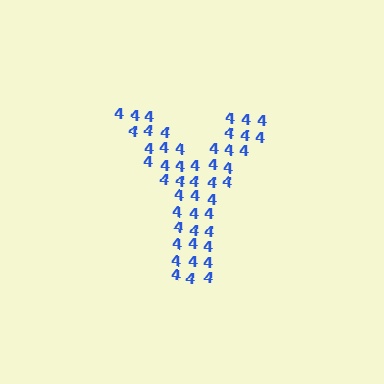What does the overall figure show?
The overall figure shows the letter Y.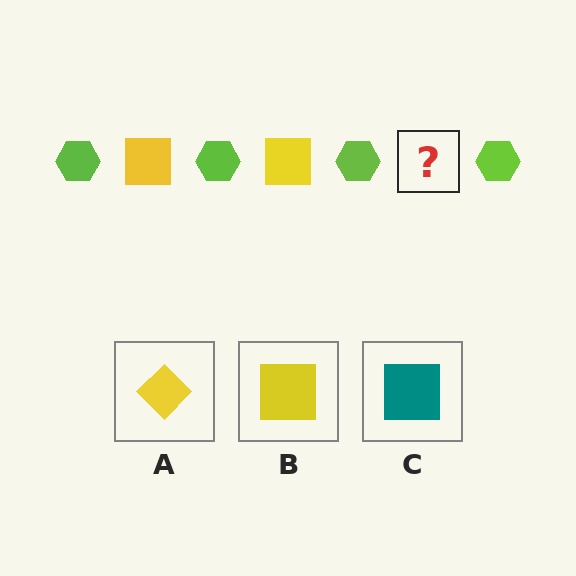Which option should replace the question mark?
Option B.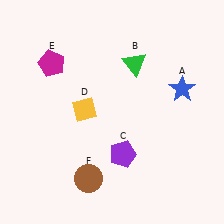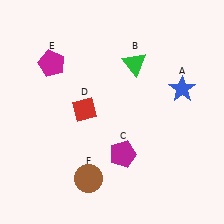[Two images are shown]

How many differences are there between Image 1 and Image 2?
There are 2 differences between the two images.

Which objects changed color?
C changed from purple to magenta. D changed from yellow to red.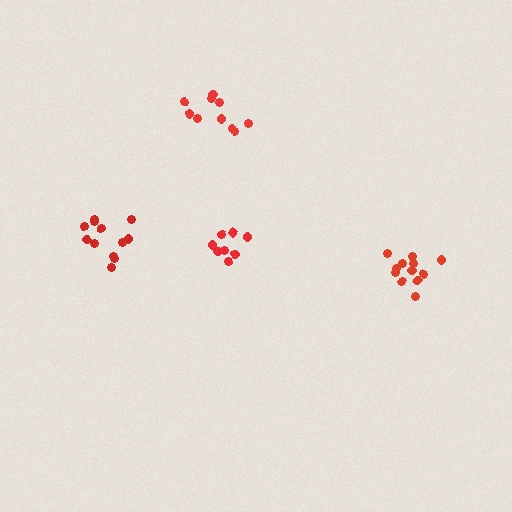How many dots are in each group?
Group 1: 12 dots, Group 2: 12 dots, Group 3: 8 dots, Group 4: 10 dots (42 total).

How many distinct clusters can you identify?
There are 4 distinct clusters.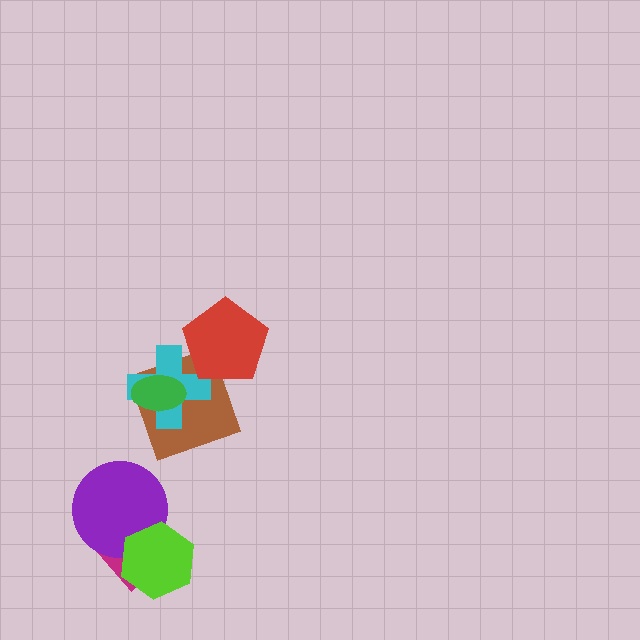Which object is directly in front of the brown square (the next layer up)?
The cyan cross is directly in front of the brown square.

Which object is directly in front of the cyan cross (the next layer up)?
The red pentagon is directly in front of the cyan cross.